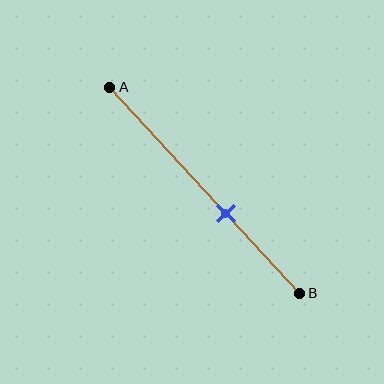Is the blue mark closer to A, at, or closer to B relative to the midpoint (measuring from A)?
The blue mark is closer to point B than the midpoint of segment AB.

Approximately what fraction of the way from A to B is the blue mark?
The blue mark is approximately 60% of the way from A to B.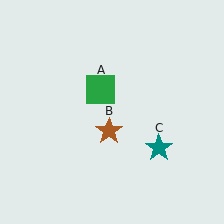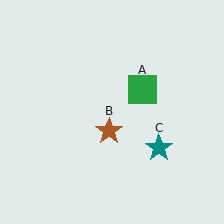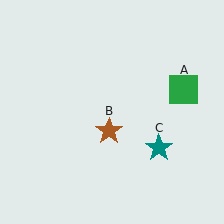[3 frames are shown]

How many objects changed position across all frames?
1 object changed position: green square (object A).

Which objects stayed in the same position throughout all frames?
Brown star (object B) and teal star (object C) remained stationary.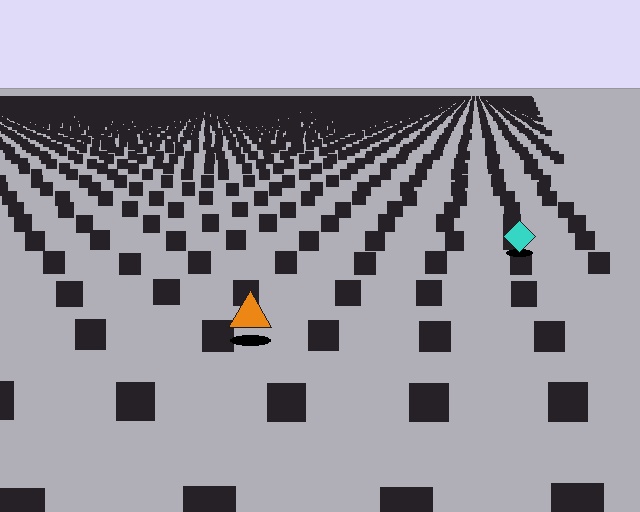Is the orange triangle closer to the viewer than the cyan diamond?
Yes. The orange triangle is closer — you can tell from the texture gradient: the ground texture is coarser near it.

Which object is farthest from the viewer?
The cyan diamond is farthest from the viewer. It appears smaller and the ground texture around it is denser.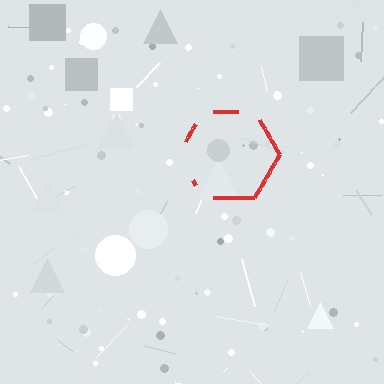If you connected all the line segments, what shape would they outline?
They would outline a hexagon.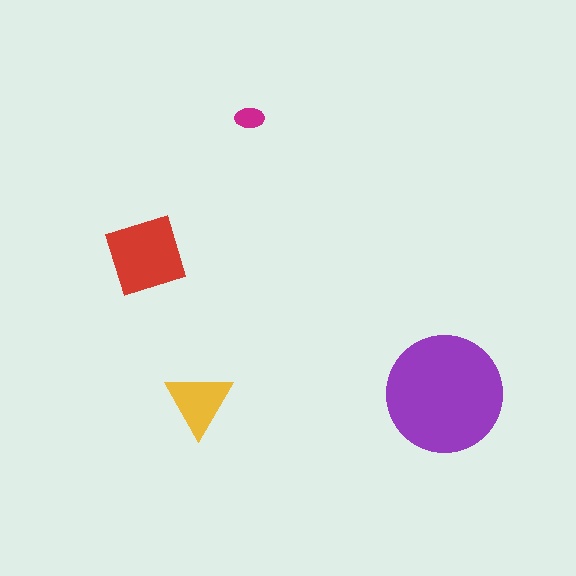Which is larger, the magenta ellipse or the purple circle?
The purple circle.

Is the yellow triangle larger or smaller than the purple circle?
Smaller.